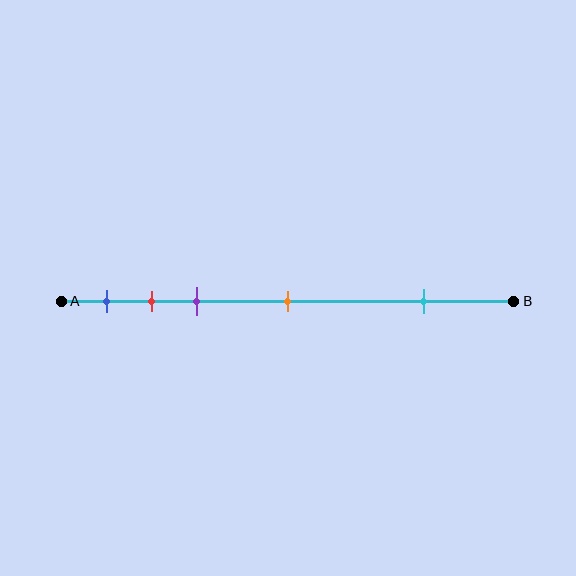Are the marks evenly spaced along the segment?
No, the marks are not evenly spaced.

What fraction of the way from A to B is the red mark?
The red mark is approximately 20% (0.2) of the way from A to B.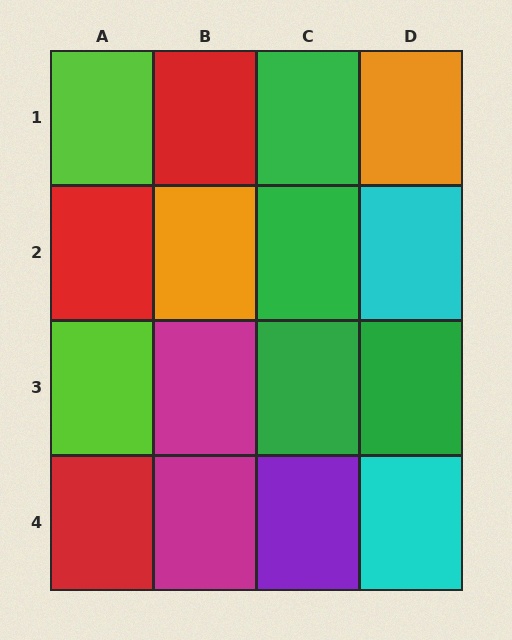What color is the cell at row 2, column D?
Cyan.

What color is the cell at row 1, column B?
Red.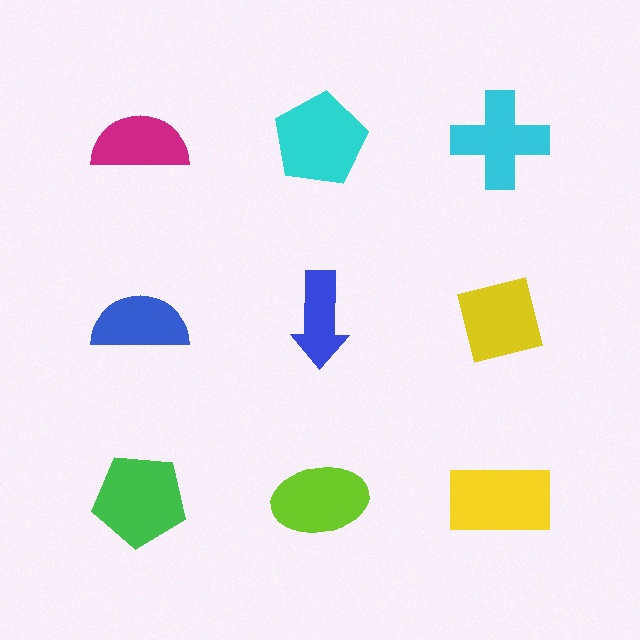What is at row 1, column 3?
A cyan cross.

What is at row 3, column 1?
A green pentagon.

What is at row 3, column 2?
A lime ellipse.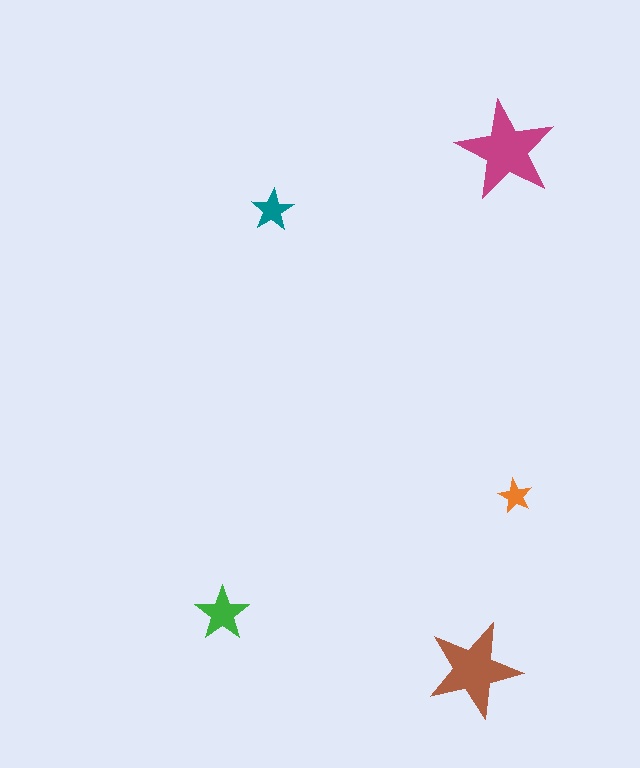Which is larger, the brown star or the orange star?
The brown one.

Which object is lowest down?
The brown star is bottommost.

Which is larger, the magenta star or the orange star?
The magenta one.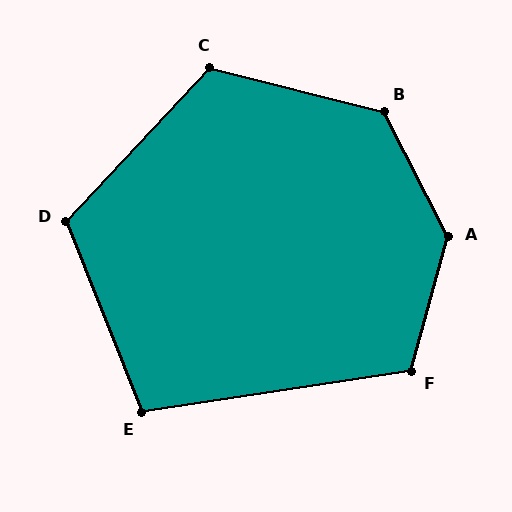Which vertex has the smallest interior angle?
E, at approximately 103 degrees.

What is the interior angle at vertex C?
Approximately 119 degrees (obtuse).